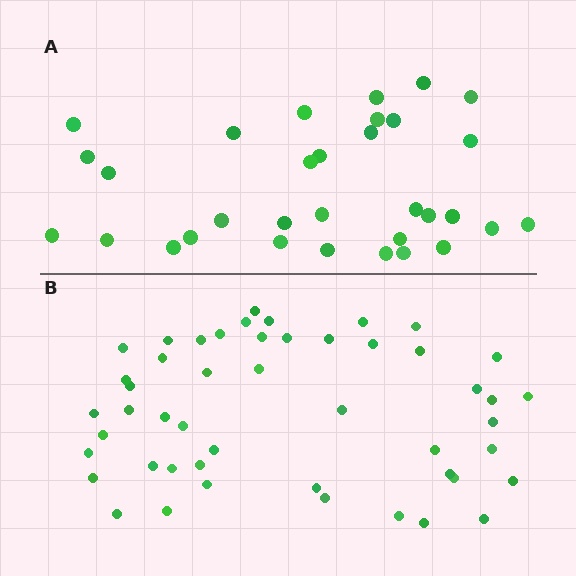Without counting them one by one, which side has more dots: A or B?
Region B (the bottom region) has more dots.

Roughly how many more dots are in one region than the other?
Region B has approximately 15 more dots than region A.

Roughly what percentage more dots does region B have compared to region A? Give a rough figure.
About 55% more.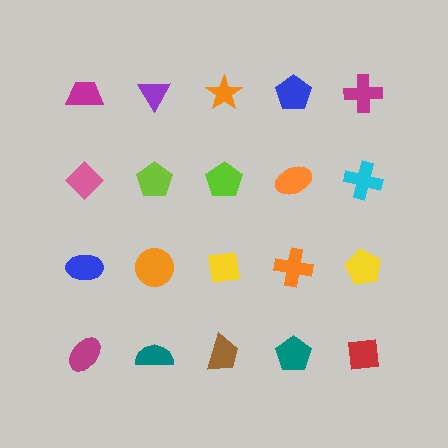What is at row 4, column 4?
A teal pentagon.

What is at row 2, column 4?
An orange ellipse.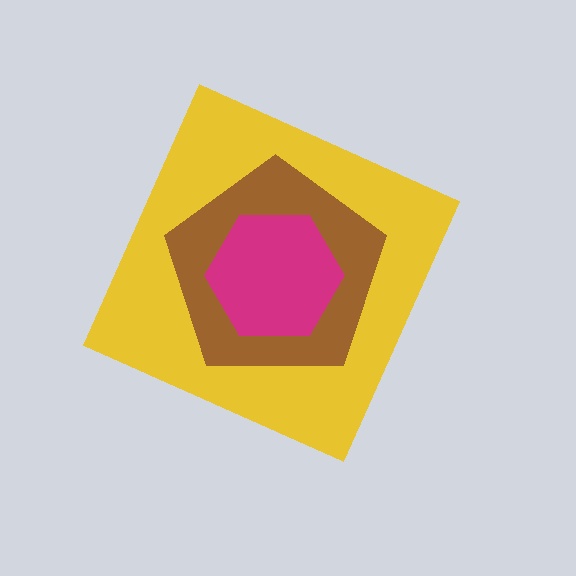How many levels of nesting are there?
3.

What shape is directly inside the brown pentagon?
The magenta hexagon.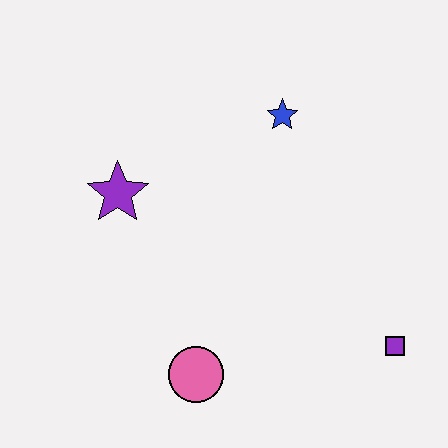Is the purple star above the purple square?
Yes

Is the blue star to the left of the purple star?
No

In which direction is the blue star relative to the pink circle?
The blue star is above the pink circle.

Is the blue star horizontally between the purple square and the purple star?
Yes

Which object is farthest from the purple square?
The purple star is farthest from the purple square.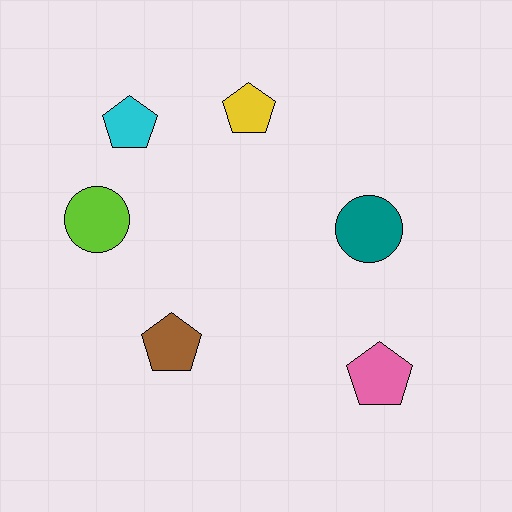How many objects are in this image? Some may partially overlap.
There are 6 objects.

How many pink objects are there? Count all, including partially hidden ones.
There is 1 pink object.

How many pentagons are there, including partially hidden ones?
There are 4 pentagons.